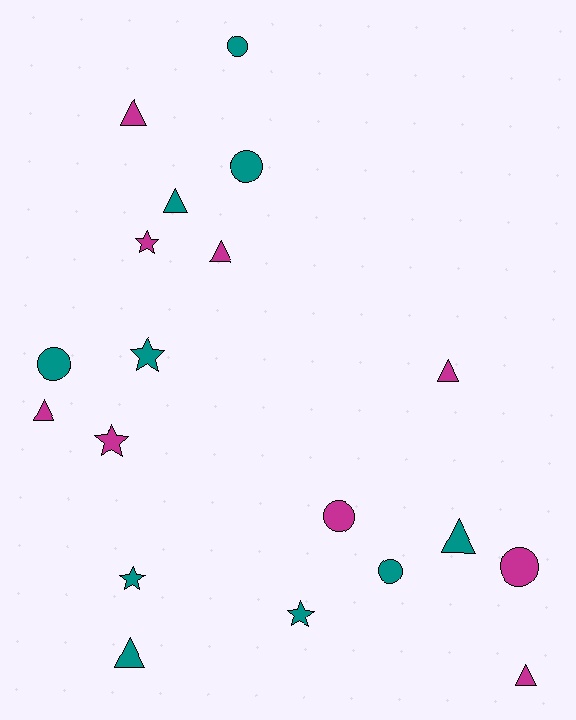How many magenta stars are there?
There are 2 magenta stars.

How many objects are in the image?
There are 19 objects.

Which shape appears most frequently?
Triangle, with 8 objects.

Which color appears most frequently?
Teal, with 10 objects.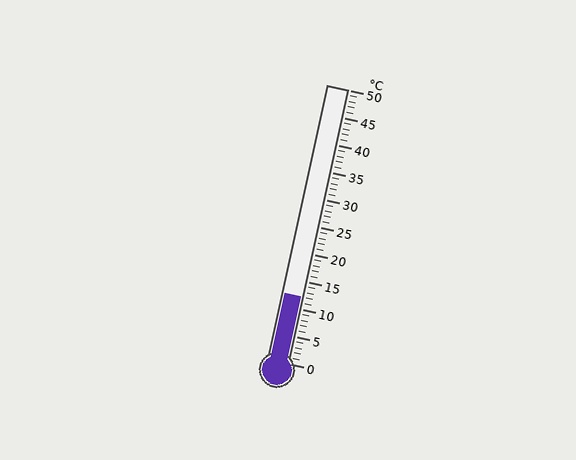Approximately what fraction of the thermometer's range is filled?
The thermometer is filled to approximately 25% of its range.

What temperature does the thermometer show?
The thermometer shows approximately 12°C.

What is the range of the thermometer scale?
The thermometer scale ranges from 0°C to 50°C.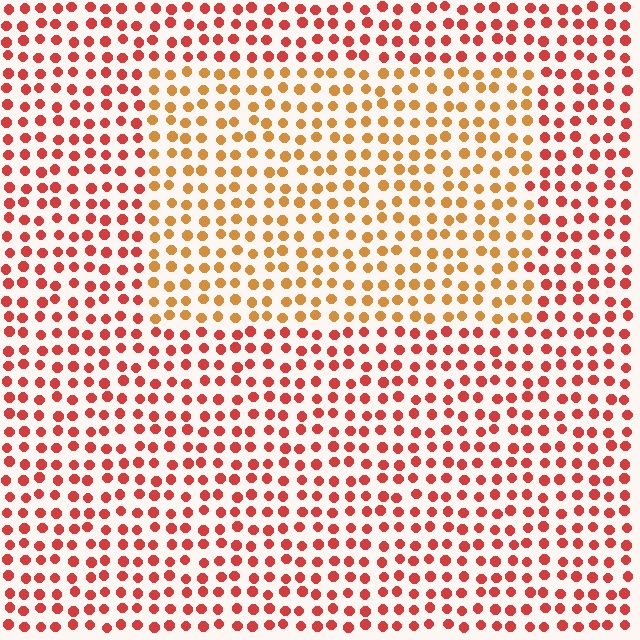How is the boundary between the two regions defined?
The boundary is defined purely by a slight shift in hue (about 34 degrees). Spacing, size, and orientation are identical on both sides.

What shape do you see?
I see a rectangle.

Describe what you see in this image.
The image is filled with small red elements in a uniform arrangement. A rectangle-shaped region is visible where the elements are tinted to a slightly different hue, forming a subtle color boundary.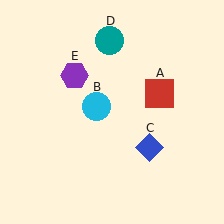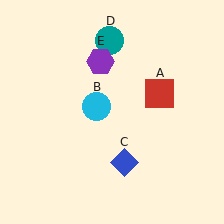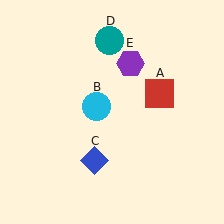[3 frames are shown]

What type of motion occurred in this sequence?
The blue diamond (object C), purple hexagon (object E) rotated clockwise around the center of the scene.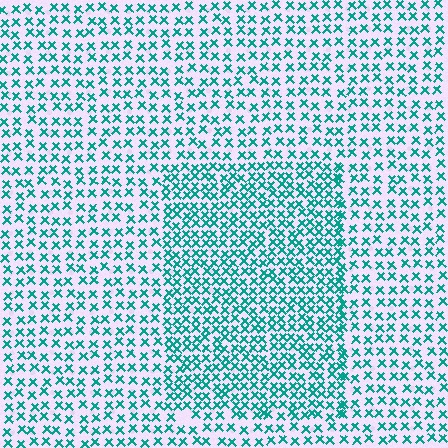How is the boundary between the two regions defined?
The boundary is defined by a change in element density (approximately 1.7x ratio). All elements are the same color, size, and shape.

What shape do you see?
I see a rectangle.